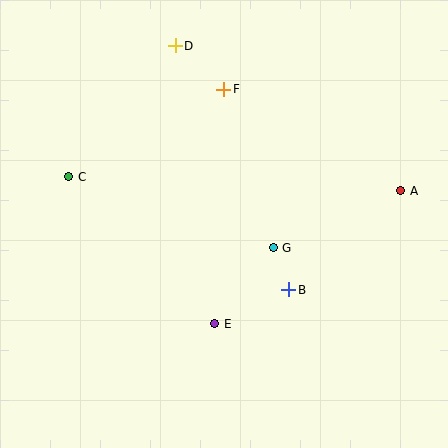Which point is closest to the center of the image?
Point G at (273, 248) is closest to the center.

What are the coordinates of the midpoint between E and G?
The midpoint between E and G is at (244, 286).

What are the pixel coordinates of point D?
Point D is at (175, 46).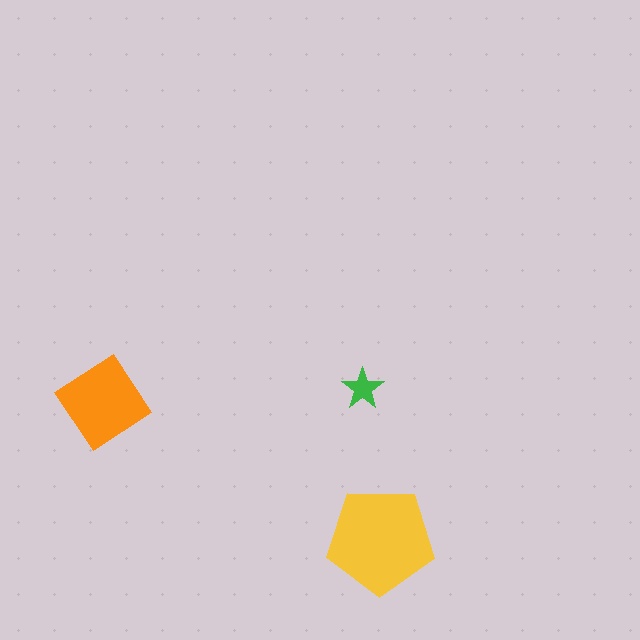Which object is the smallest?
The green star.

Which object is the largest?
The yellow pentagon.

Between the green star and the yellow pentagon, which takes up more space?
The yellow pentagon.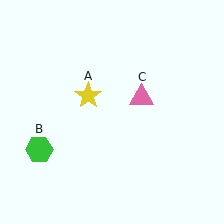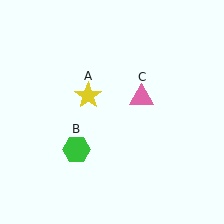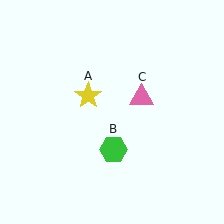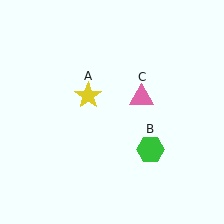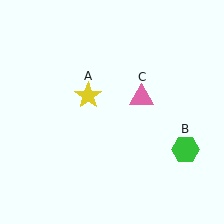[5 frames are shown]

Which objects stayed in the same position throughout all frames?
Yellow star (object A) and pink triangle (object C) remained stationary.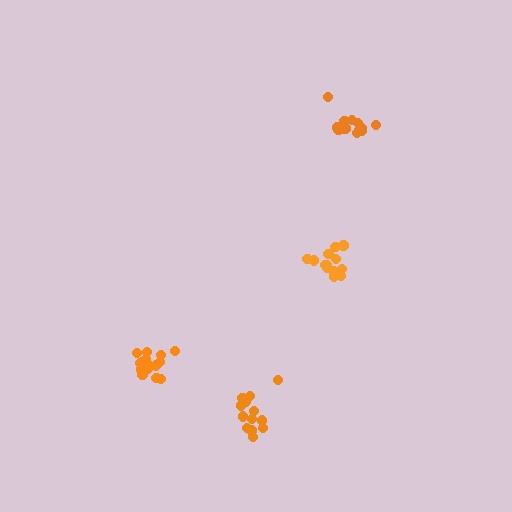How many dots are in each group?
Group 1: 15 dots, Group 2: 15 dots, Group 3: 16 dots, Group 4: 13 dots (59 total).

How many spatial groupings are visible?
There are 4 spatial groupings.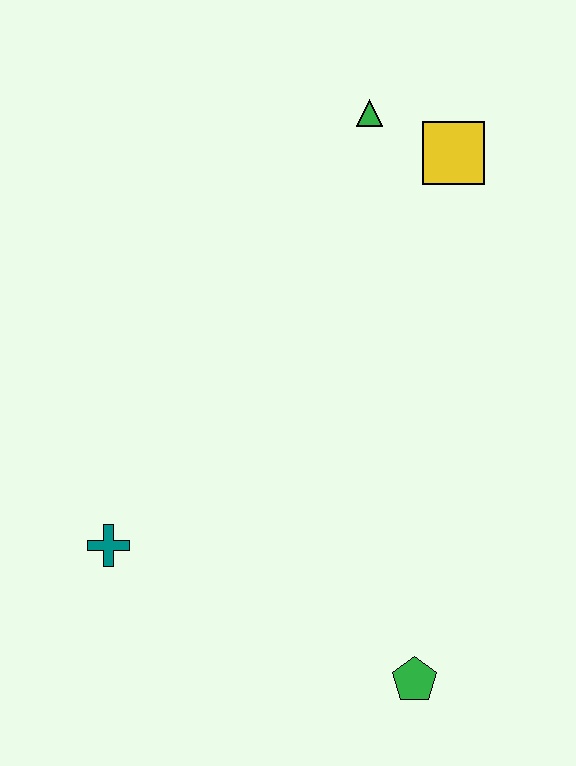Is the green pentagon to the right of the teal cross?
Yes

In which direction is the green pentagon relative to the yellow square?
The green pentagon is below the yellow square.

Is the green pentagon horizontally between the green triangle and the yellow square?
Yes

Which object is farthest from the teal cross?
The yellow square is farthest from the teal cross.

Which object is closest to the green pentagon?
The teal cross is closest to the green pentagon.